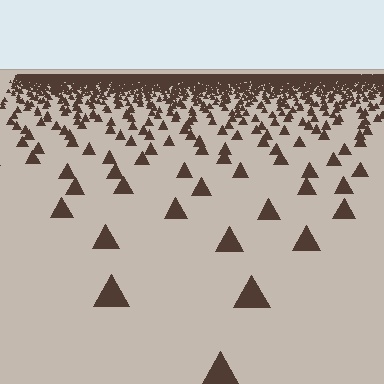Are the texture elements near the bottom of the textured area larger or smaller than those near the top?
Larger. Near the bottom, elements are closer to the viewer and appear at a bigger on-screen size.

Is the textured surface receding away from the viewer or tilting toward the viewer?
The surface is receding away from the viewer. Texture elements get smaller and denser toward the top.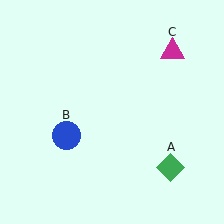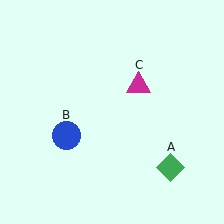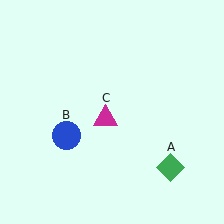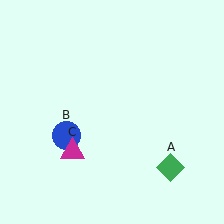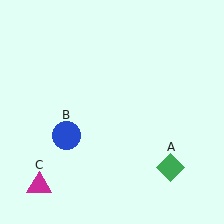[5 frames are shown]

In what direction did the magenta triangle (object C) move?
The magenta triangle (object C) moved down and to the left.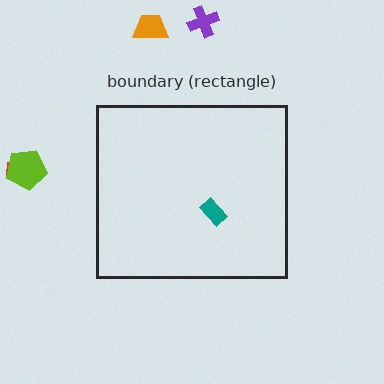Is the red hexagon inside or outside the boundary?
Outside.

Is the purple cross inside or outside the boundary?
Outside.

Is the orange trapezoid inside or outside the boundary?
Outside.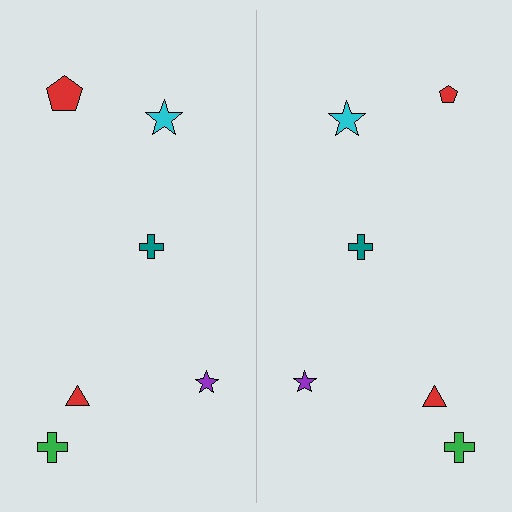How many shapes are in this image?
There are 12 shapes in this image.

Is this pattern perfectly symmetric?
No, the pattern is not perfectly symmetric. The red pentagon on the right side has a different size than its mirror counterpart.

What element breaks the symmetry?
The red pentagon on the right side has a different size than its mirror counterpart.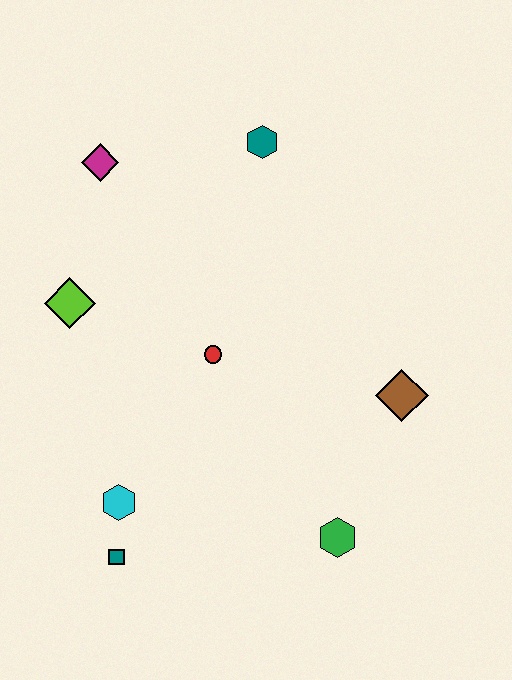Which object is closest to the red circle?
The lime diamond is closest to the red circle.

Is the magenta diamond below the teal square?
No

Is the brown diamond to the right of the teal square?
Yes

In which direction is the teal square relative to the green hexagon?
The teal square is to the left of the green hexagon.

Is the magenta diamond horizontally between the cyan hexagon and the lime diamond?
Yes